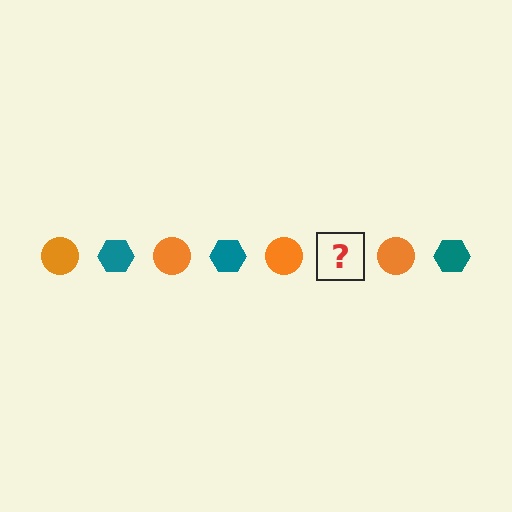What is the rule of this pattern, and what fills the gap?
The rule is that the pattern alternates between orange circle and teal hexagon. The gap should be filled with a teal hexagon.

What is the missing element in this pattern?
The missing element is a teal hexagon.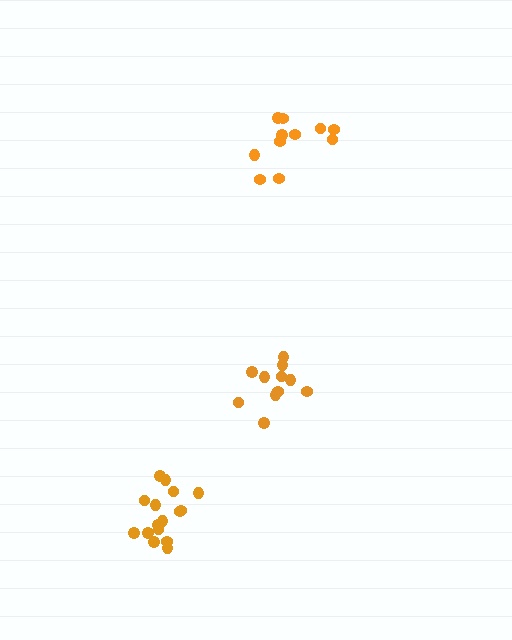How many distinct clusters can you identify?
There are 3 distinct clusters.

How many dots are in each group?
Group 1: 16 dots, Group 2: 11 dots, Group 3: 11 dots (38 total).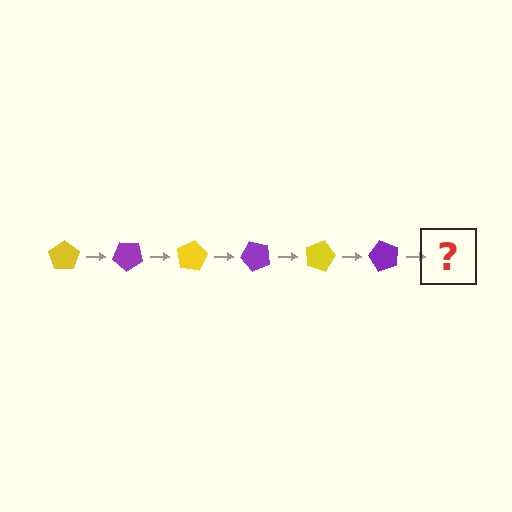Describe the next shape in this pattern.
It should be a yellow pentagon, rotated 240 degrees from the start.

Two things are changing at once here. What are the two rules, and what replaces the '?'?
The two rules are that it rotates 40 degrees each step and the color cycles through yellow and purple. The '?' should be a yellow pentagon, rotated 240 degrees from the start.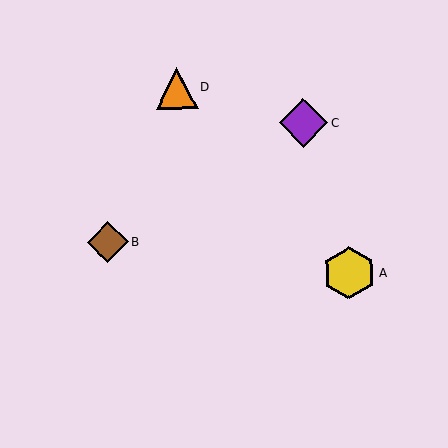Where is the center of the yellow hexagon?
The center of the yellow hexagon is at (349, 273).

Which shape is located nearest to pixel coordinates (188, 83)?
The orange triangle (labeled D) at (176, 88) is nearest to that location.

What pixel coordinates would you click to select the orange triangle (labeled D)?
Click at (176, 88) to select the orange triangle D.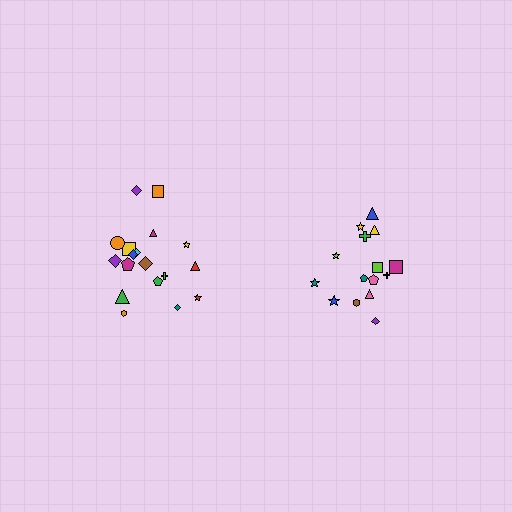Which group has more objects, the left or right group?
The left group.